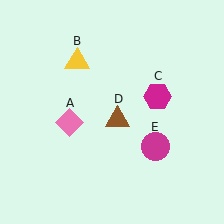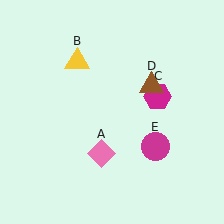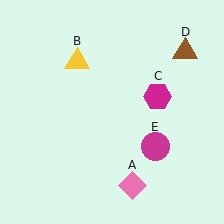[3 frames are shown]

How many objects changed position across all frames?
2 objects changed position: pink diamond (object A), brown triangle (object D).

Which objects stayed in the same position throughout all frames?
Yellow triangle (object B) and magenta hexagon (object C) and magenta circle (object E) remained stationary.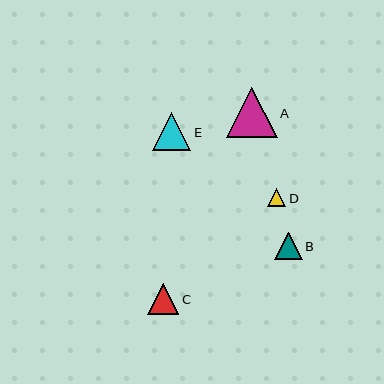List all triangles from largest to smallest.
From largest to smallest: A, E, C, B, D.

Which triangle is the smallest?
Triangle D is the smallest with a size of approximately 18 pixels.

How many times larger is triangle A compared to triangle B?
Triangle A is approximately 1.8 times the size of triangle B.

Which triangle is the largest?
Triangle A is the largest with a size of approximately 50 pixels.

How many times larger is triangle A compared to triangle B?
Triangle A is approximately 1.8 times the size of triangle B.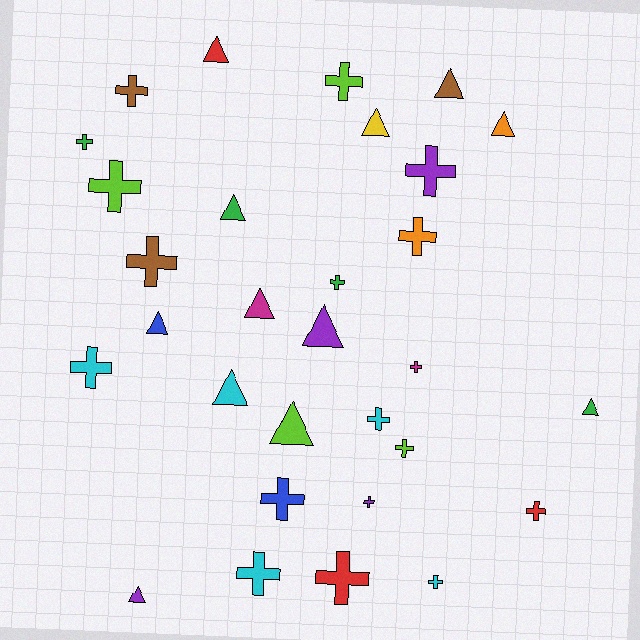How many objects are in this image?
There are 30 objects.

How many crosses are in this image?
There are 18 crosses.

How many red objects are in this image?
There are 3 red objects.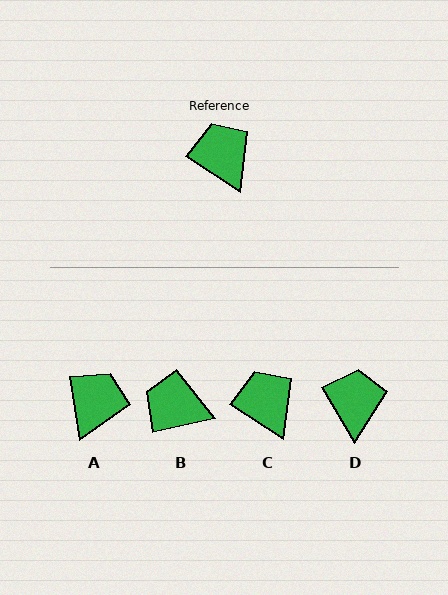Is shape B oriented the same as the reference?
No, it is off by about 46 degrees.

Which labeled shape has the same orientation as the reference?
C.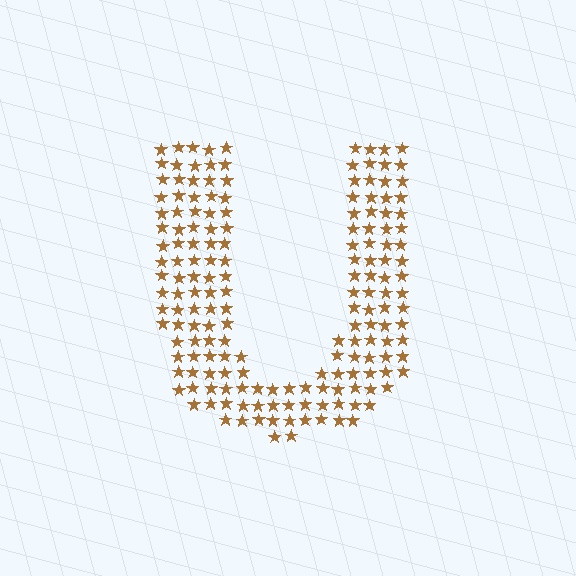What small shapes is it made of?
It is made of small stars.